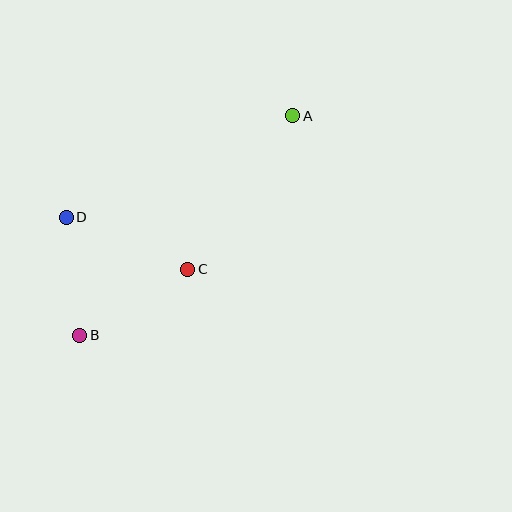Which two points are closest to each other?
Points B and D are closest to each other.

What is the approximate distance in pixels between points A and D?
The distance between A and D is approximately 249 pixels.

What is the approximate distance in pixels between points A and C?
The distance between A and C is approximately 186 pixels.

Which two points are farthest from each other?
Points A and B are farthest from each other.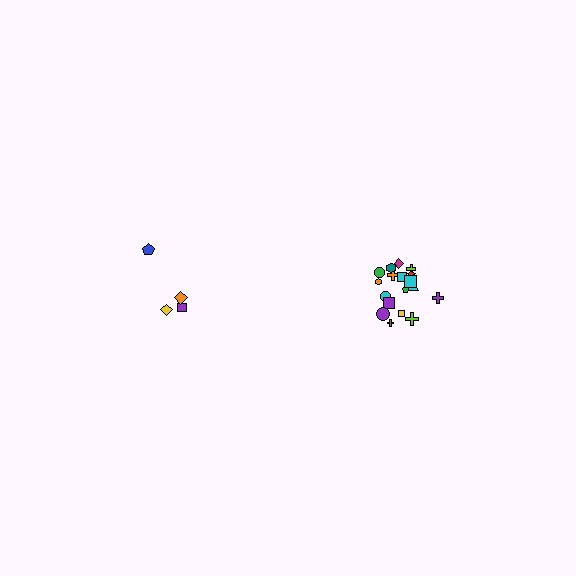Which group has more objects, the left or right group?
The right group.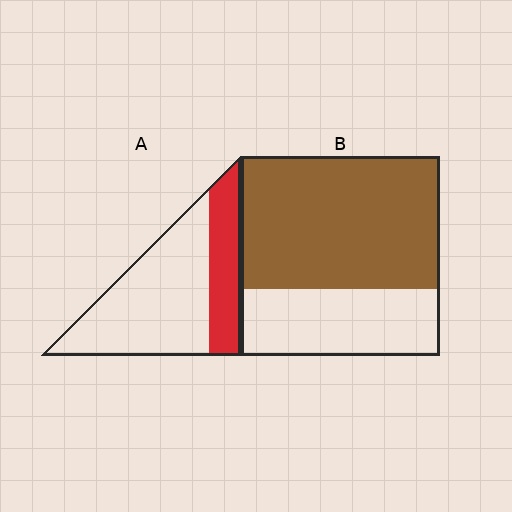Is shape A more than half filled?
No.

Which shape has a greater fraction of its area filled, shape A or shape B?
Shape B.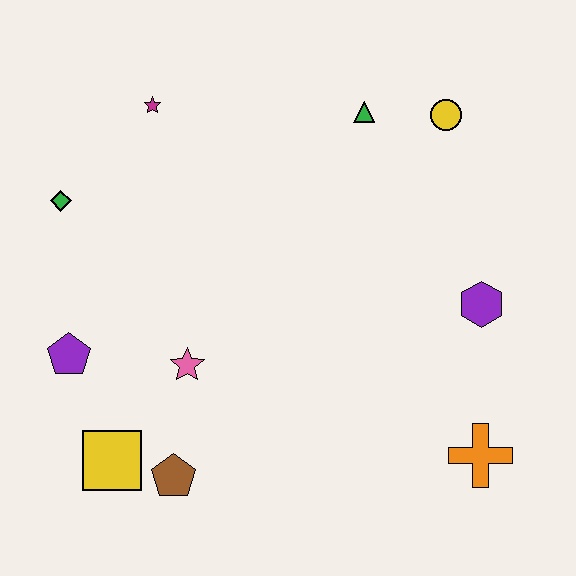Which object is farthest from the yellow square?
The yellow circle is farthest from the yellow square.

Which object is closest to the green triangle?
The yellow circle is closest to the green triangle.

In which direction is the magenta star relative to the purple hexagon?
The magenta star is to the left of the purple hexagon.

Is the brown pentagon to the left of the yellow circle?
Yes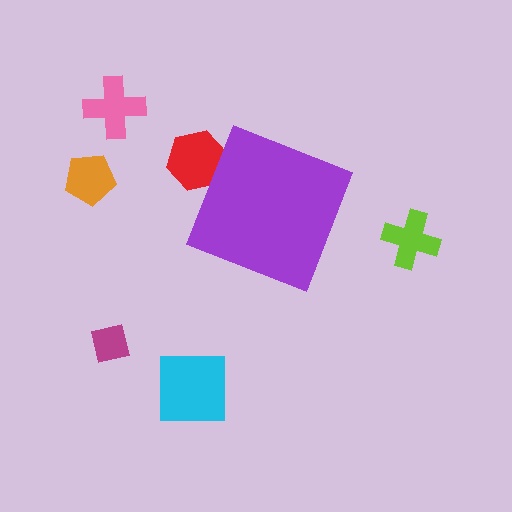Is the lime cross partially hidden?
No, the lime cross is fully visible.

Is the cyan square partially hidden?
No, the cyan square is fully visible.